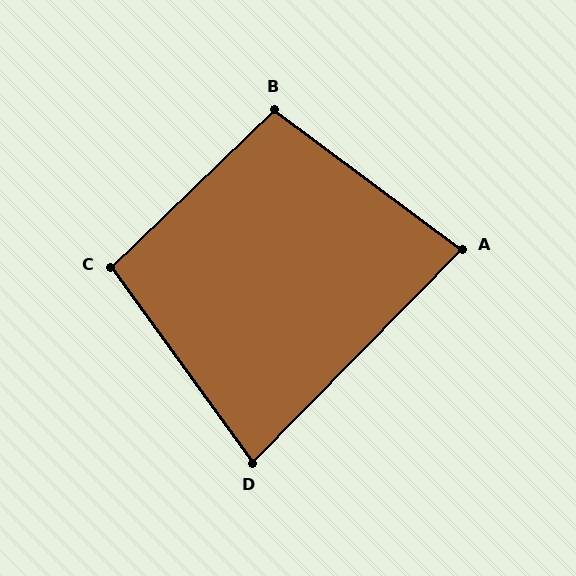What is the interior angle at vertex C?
Approximately 98 degrees (obtuse).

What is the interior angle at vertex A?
Approximately 82 degrees (acute).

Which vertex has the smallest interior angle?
D, at approximately 80 degrees.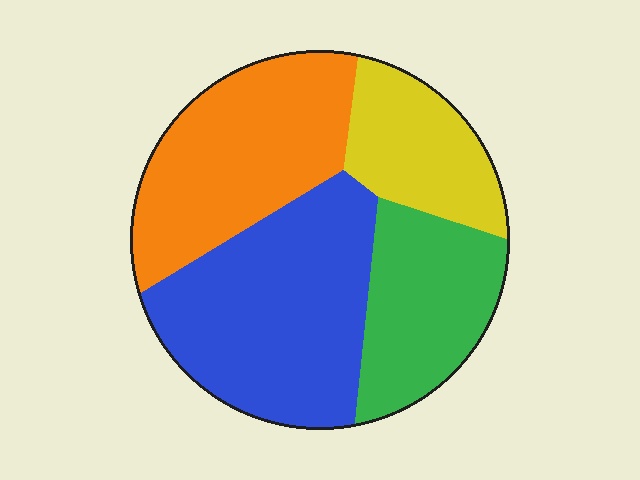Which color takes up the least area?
Yellow, at roughly 15%.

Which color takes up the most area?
Blue, at roughly 35%.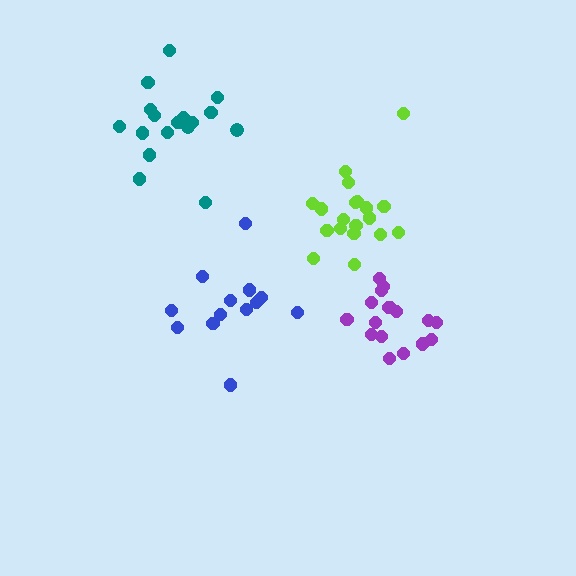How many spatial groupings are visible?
There are 4 spatial groupings.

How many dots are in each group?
Group 1: 13 dots, Group 2: 18 dots, Group 3: 19 dots, Group 4: 17 dots (67 total).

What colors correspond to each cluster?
The clusters are colored: blue, teal, lime, purple.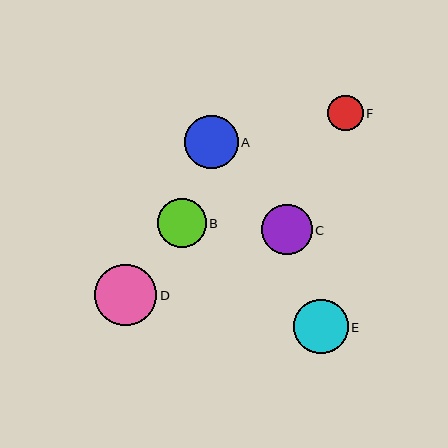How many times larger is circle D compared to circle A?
Circle D is approximately 1.2 times the size of circle A.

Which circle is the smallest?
Circle F is the smallest with a size of approximately 35 pixels.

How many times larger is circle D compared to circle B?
Circle D is approximately 1.3 times the size of circle B.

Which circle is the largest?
Circle D is the largest with a size of approximately 62 pixels.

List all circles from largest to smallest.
From largest to smallest: D, E, A, C, B, F.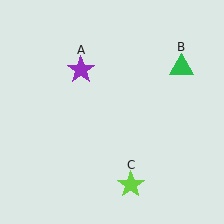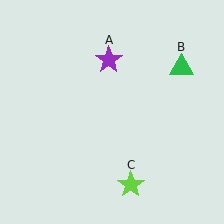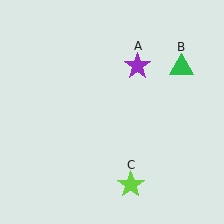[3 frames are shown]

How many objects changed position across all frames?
1 object changed position: purple star (object A).